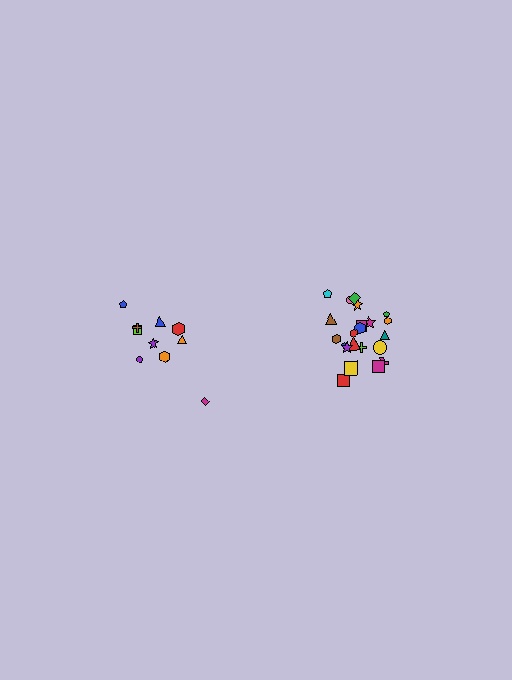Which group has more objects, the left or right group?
The right group.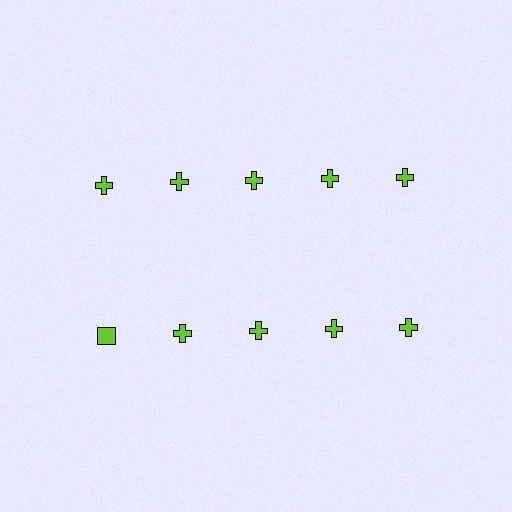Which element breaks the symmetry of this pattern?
The lime square in the second row, leftmost column breaks the symmetry. All other shapes are lime crosses.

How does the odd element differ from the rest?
It has a different shape: square instead of cross.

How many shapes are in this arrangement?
There are 10 shapes arranged in a grid pattern.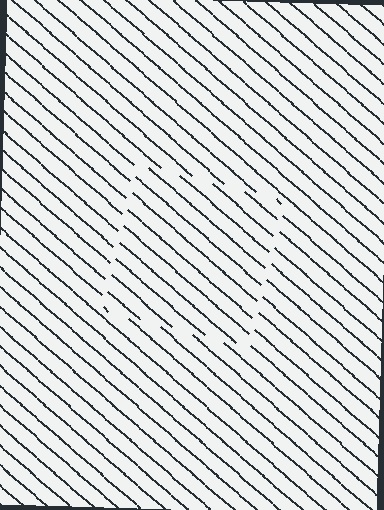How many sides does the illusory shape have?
4 sides — the line-ends trace a square.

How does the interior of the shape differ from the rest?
The interior of the shape contains the same grating, shifted by half a period — the contour is defined by the phase discontinuity where line-ends from the inner and outer gratings abut.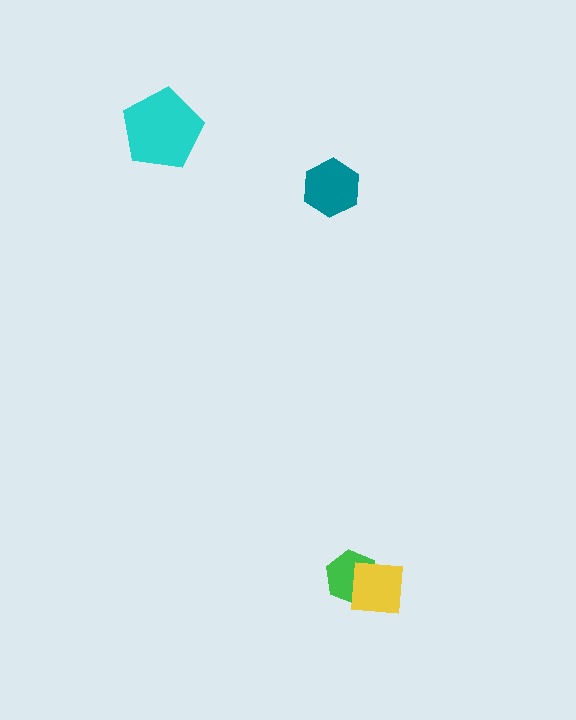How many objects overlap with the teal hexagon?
0 objects overlap with the teal hexagon.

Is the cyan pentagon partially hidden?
No, no other shape covers it.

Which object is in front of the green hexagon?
The yellow square is in front of the green hexagon.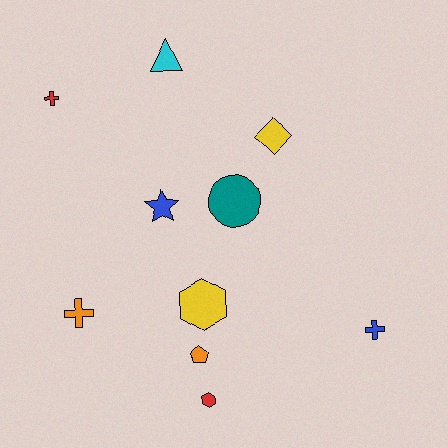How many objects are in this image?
There are 10 objects.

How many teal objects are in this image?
There is 1 teal object.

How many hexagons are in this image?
There are 2 hexagons.